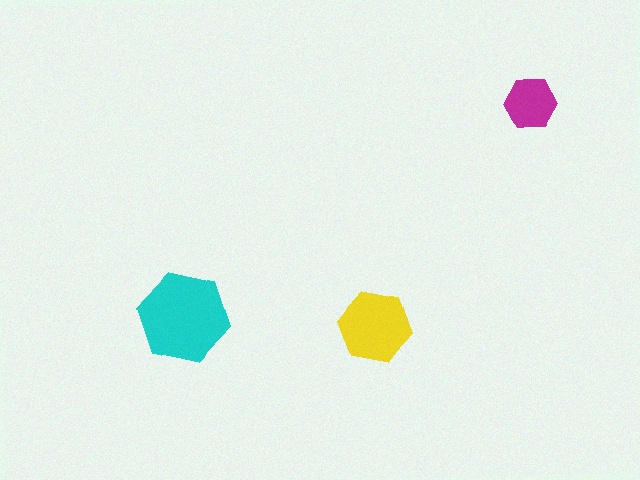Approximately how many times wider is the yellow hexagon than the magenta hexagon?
About 1.5 times wider.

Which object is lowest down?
The yellow hexagon is bottommost.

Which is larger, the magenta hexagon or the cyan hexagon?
The cyan one.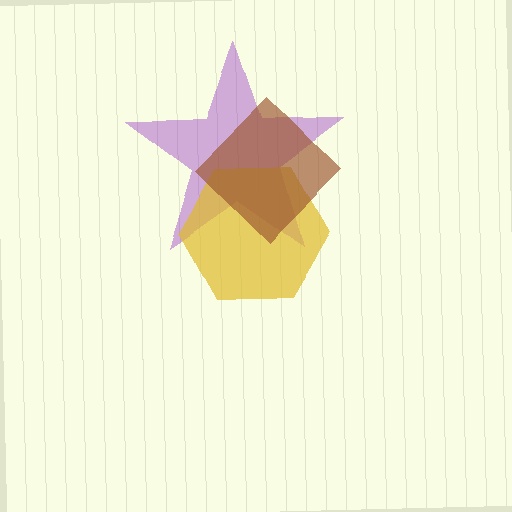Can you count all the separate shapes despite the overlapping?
Yes, there are 3 separate shapes.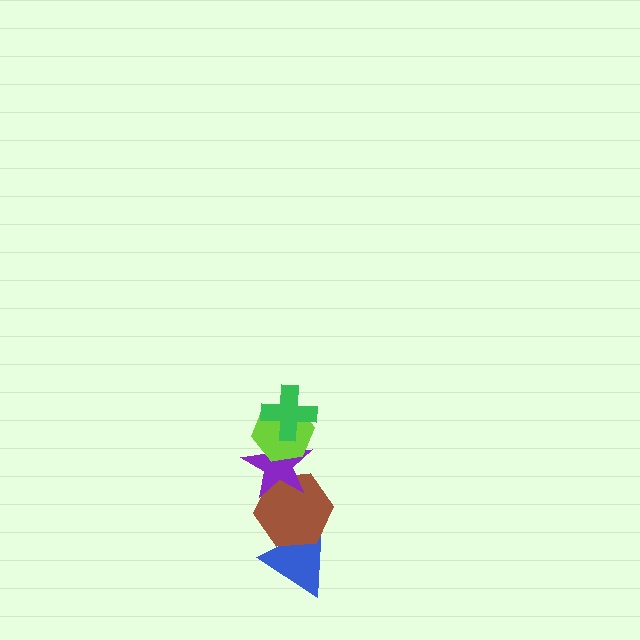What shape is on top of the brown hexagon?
The purple star is on top of the brown hexagon.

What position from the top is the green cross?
The green cross is 1st from the top.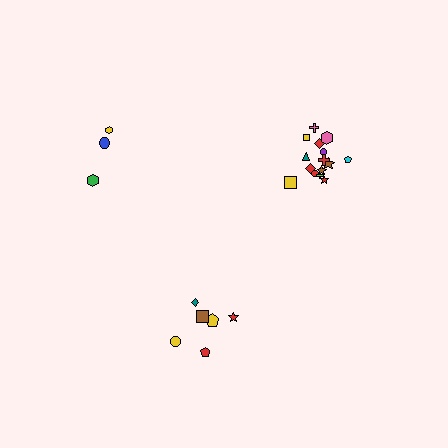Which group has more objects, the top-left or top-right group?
The top-right group.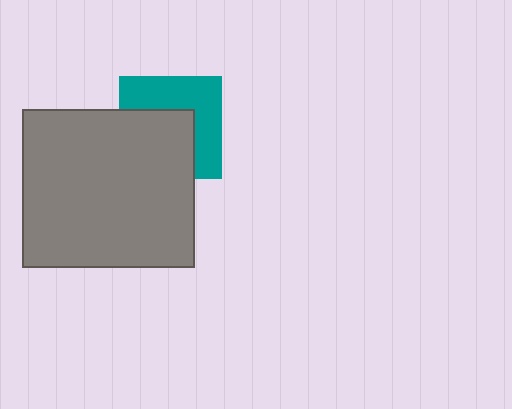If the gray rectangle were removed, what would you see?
You would see the complete teal square.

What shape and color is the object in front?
The object in front is a gray rectangle.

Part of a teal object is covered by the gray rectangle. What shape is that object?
It is a square.